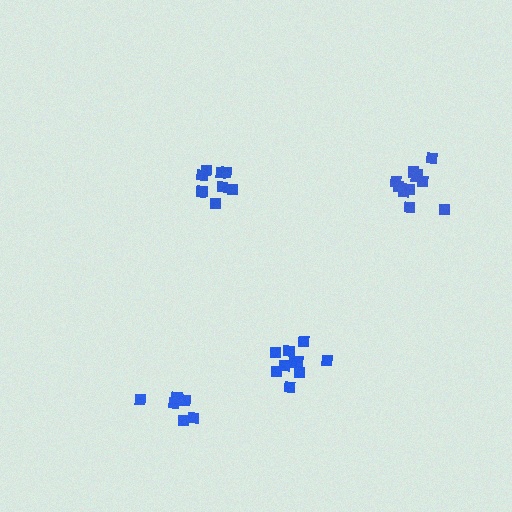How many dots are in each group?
Group 1: 10 dots, Group 2: 11 dots, Group 3: 9 dots, Group 4: 8 dots (38 total).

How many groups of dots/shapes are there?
There are 4 groups.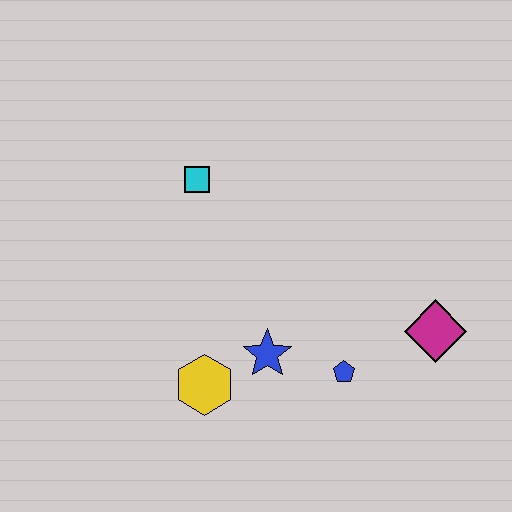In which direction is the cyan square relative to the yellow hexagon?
The cyan square is above the yellow hexagon.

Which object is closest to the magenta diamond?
The blue pentagon is closest to the magenta diamond.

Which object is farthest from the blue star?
The cyan square is farthest from the blue star.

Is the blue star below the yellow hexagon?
No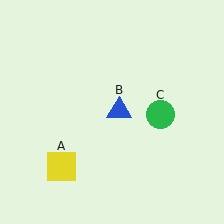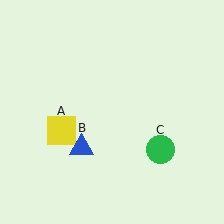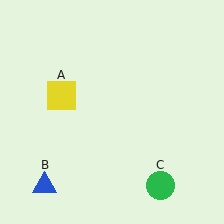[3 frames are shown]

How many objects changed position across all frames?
3 objects changed position: yellow square (object A), blue triangle (object B), green circle (object C).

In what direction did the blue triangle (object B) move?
The blue triangle (object B) moved down and to the left.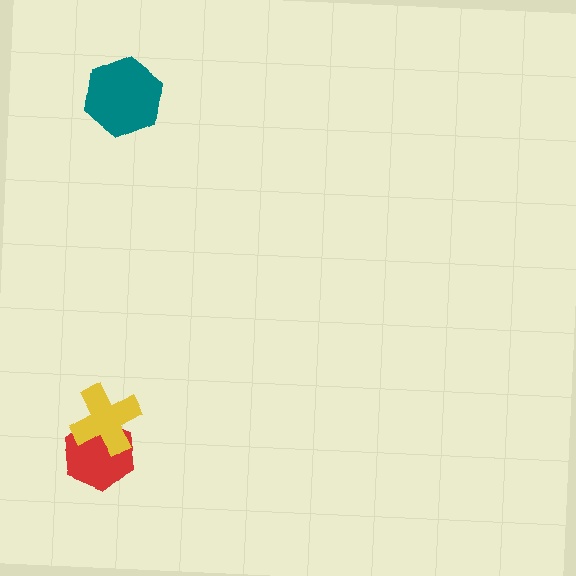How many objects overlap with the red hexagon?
1 object overlaps with the red hexagon.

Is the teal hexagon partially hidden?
No, no other shape covers it.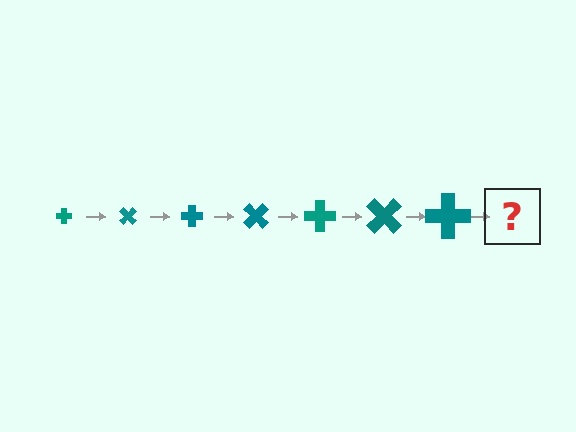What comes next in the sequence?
The next element should be a cross, larger than the previous one and rotated 315 degrees from the start.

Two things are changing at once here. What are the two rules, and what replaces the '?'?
The two rules are that the cross grows larger each step and it rotates 45 degrees each step. The '?' should be a cross, larger than the previous one and rotated 315 degrees from the start.